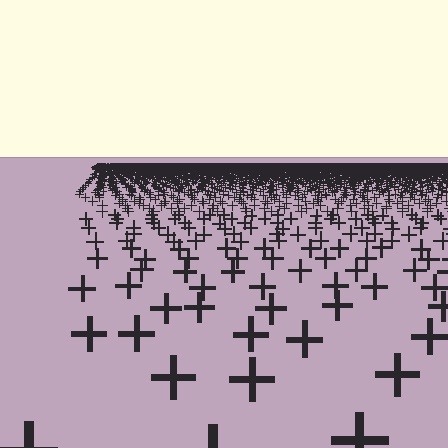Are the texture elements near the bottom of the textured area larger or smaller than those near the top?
Larger. Near the bottom, elements are closer to the viewer and appear at a bigger on-screen size.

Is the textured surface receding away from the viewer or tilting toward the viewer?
The surface is receding away from the viewer. Texture elements get smaller and denser toward the top.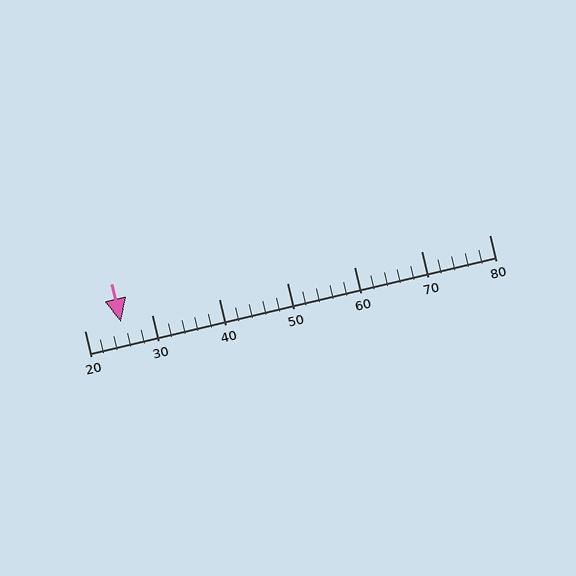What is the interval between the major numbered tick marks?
The major tick marks are spaced 10 units apart.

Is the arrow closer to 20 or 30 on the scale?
The arrow is closer to 30.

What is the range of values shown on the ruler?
The ruler shows values from 20 to 80.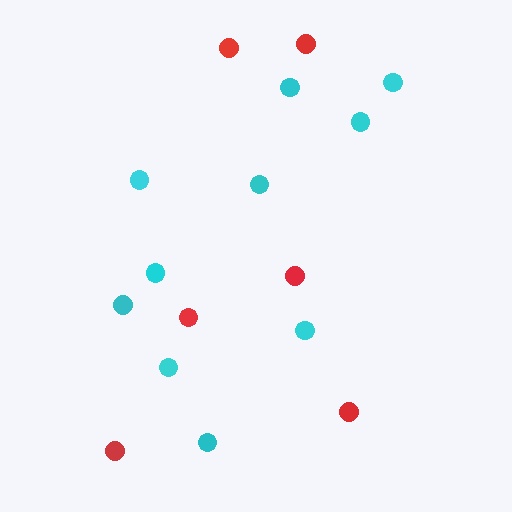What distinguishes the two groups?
There are 2 groups: one group of red circles (6) and one group of cyan circles (10).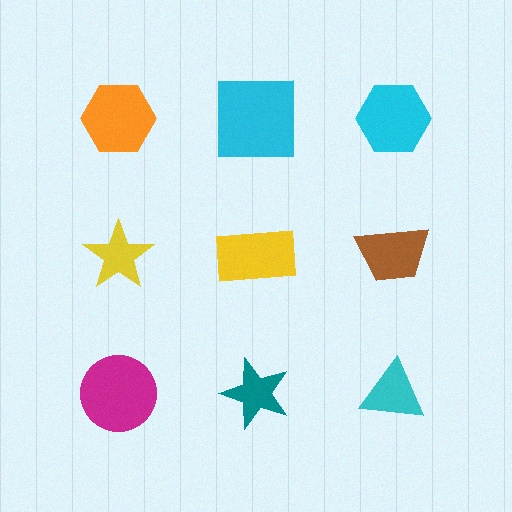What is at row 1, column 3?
A cyan hexagon.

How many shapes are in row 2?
3 shapes.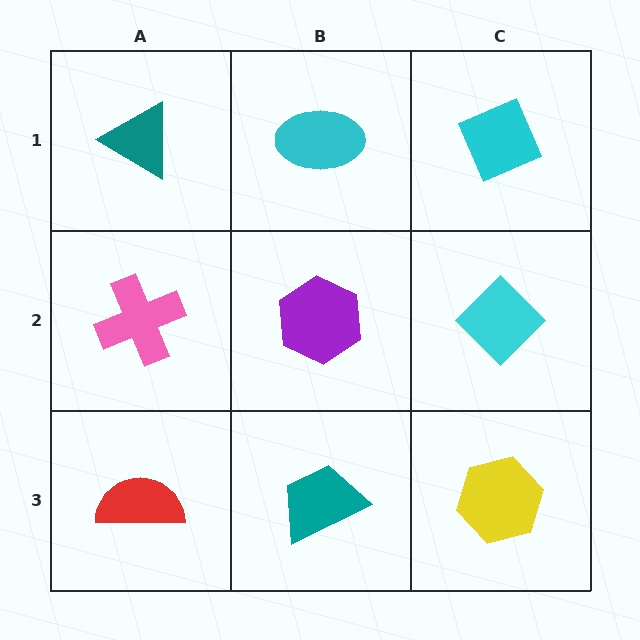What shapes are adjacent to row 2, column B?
A cyan ellipse (row 1, column B), a teal trapezoid (row 3, column B), a pink cross (row 2, column A), a cyan diamond (row 2, column C).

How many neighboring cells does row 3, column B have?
3.